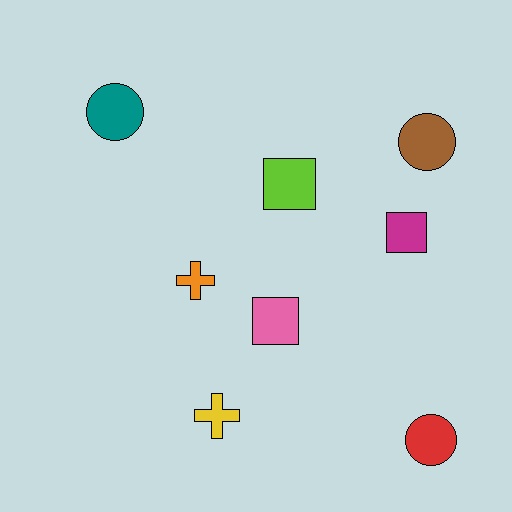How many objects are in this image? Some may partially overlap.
There are 8 objects.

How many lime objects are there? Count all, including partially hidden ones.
There is 1 lime object.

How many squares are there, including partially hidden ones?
There are 3 squares.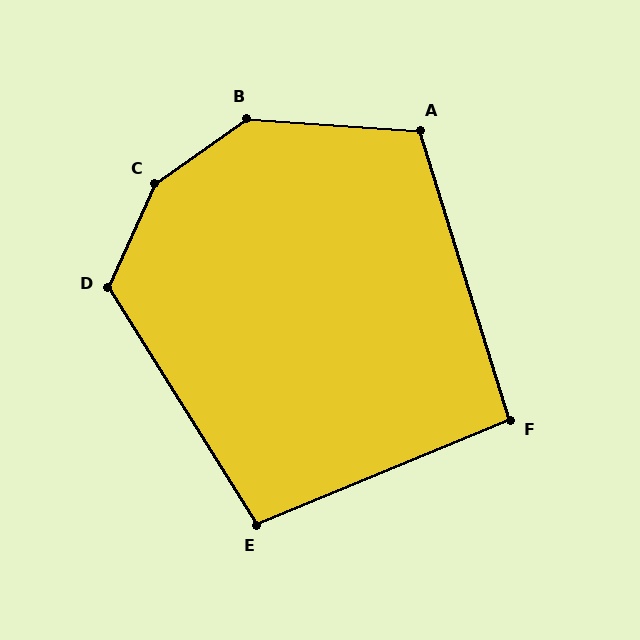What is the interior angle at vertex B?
Approximately 141 degrees (obtuse).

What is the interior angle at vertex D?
Approximately 124 degrees (obtuse).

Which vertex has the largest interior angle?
C, at approximately 149 degrees.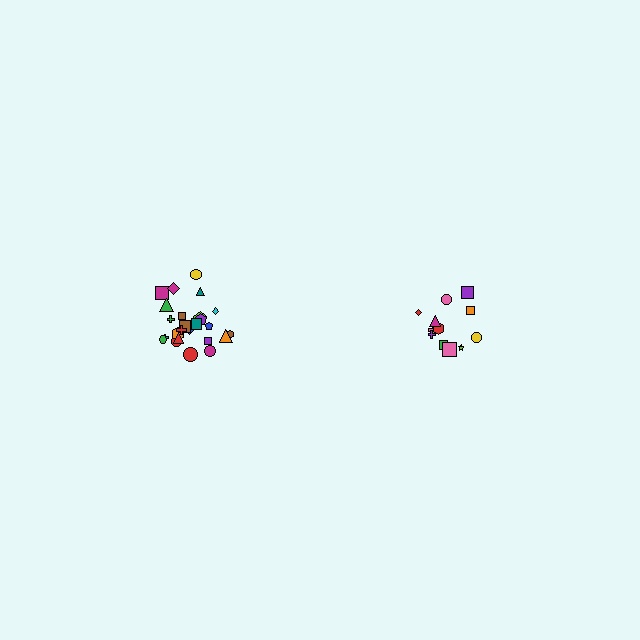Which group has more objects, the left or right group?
The left group.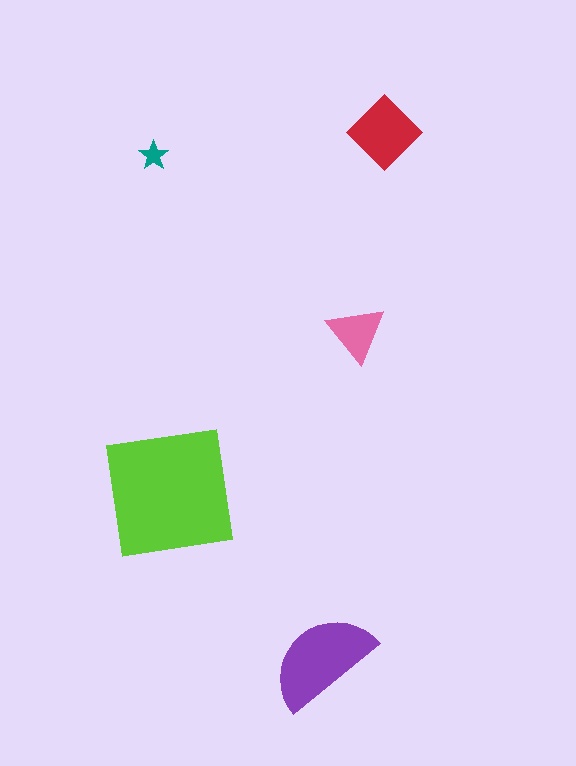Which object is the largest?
The lime square.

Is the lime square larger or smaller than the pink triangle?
Larger.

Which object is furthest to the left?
The teal star is leftmost.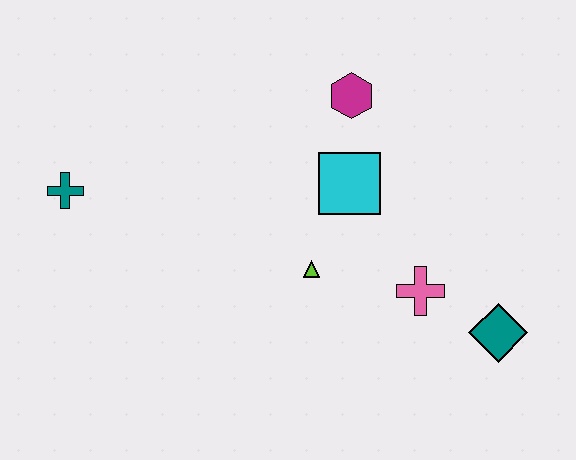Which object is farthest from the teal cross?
The teal diamond is farthest from the teal cross.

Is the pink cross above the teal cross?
No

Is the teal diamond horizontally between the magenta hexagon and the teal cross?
No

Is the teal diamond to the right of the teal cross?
Yes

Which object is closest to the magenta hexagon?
The cyan square is closest to the magenta hexagon.